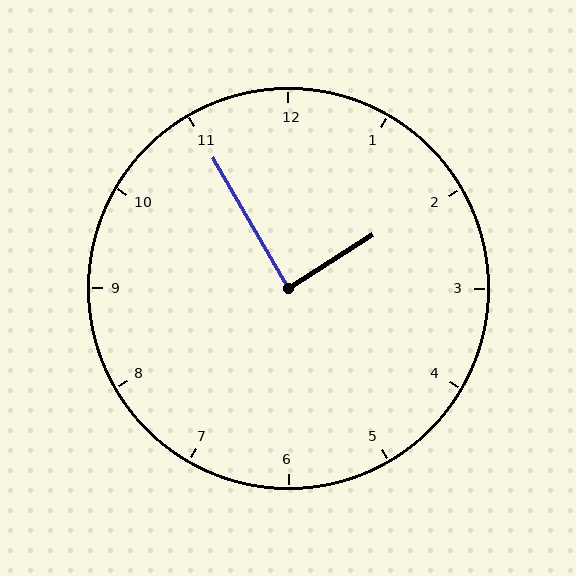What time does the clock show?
1:55.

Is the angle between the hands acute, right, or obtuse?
It is right.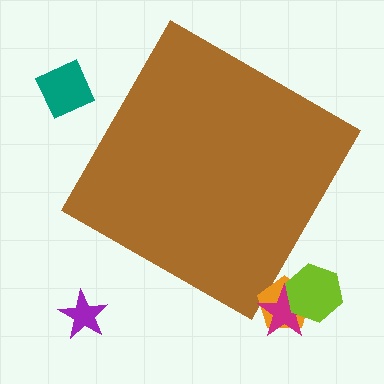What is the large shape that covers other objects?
A brown square.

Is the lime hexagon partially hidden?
No, the lime hexagon is fully visible.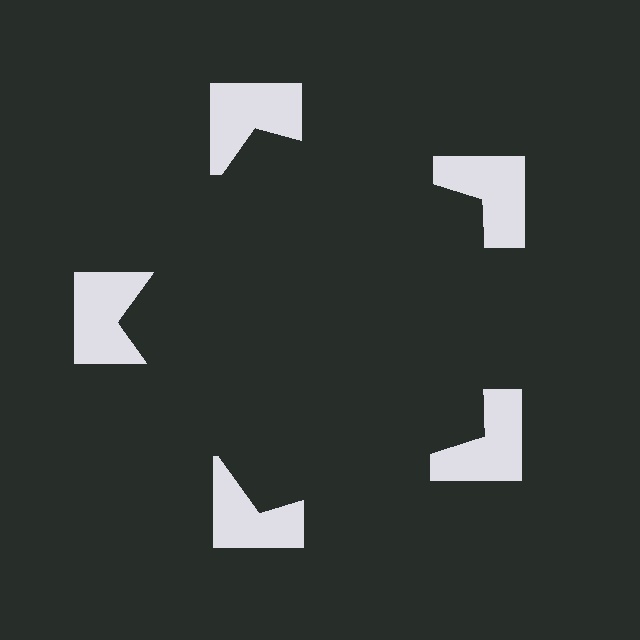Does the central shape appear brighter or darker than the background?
It typically appears slightly darker than the background, even though no actual brightness change is drawn.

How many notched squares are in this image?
There are 5 — one at each vertex of the illusory pentagon.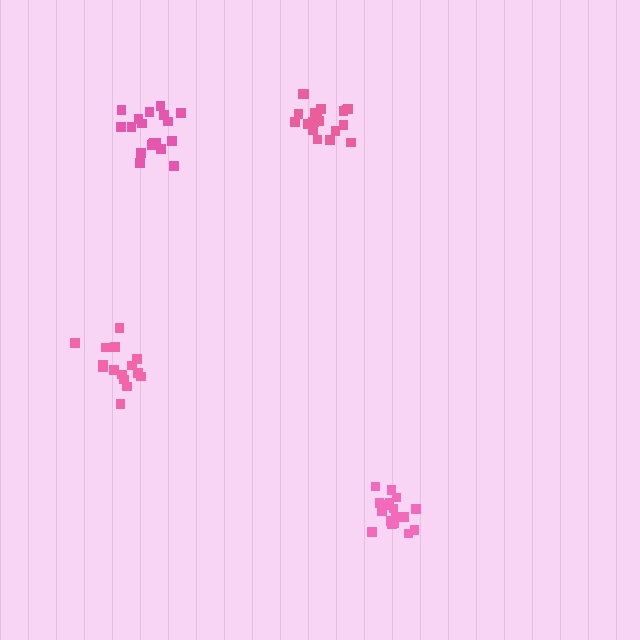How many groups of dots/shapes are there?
There are 4 groups.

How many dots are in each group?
Group 1: 20 dots, Group 2: 15 dots, Group 3: 20 dots, Group 4: 17 dots (72 total).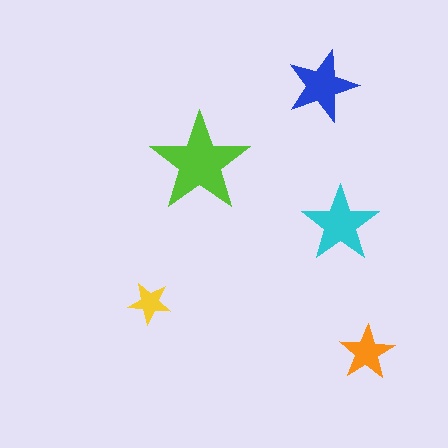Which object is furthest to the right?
The orange star is rightmost.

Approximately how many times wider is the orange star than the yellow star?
About 1.5 times wider.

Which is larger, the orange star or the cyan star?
The cyan one.